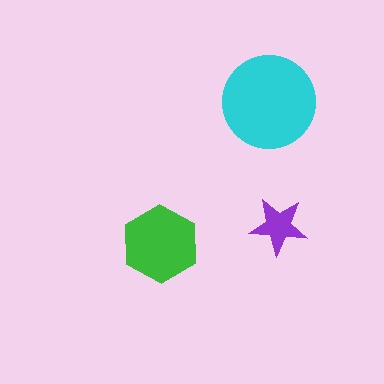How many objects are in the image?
There are 3 objects in the image.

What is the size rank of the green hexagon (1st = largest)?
2nd.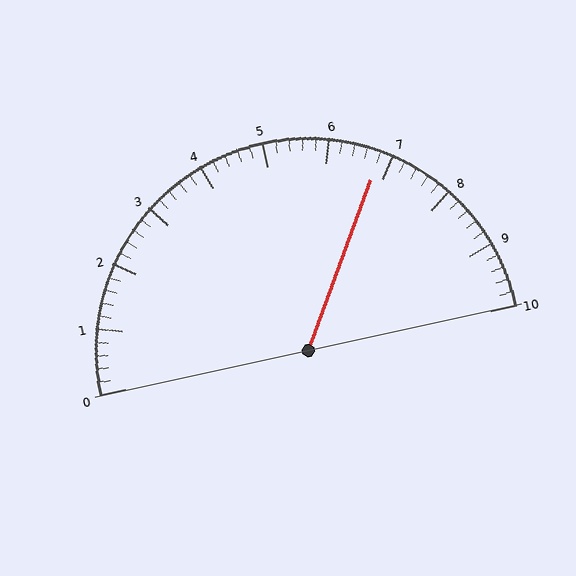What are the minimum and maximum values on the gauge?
The gauge ranges from 0 to 10.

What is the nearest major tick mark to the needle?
The nearest major tick mark is 7.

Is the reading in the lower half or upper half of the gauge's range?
The reading is in the upper half of the range (0 to 10).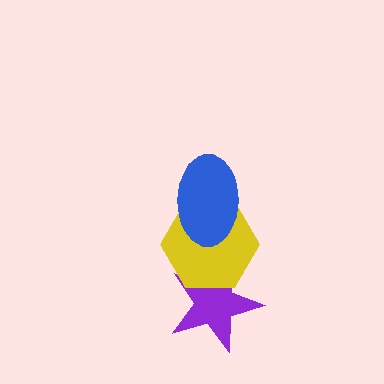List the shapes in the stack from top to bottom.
From top to bottom: the blue ellipse, the yellow hexagon, the purple star.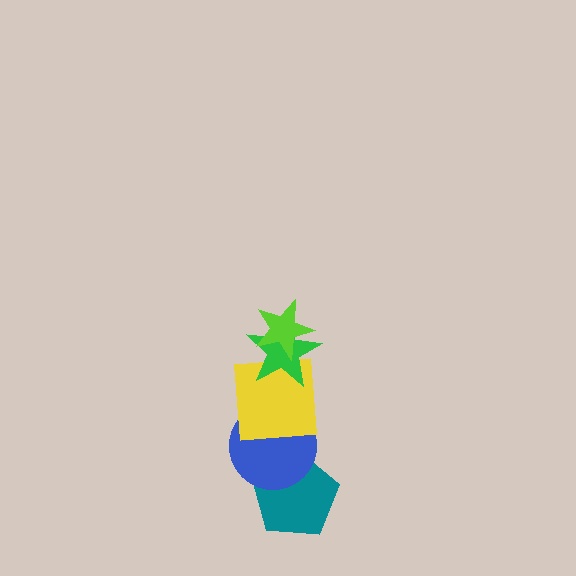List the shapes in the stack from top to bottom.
From top to bottom: the lime star, the green star, the yellow square, the blue circle, the teal pentagon.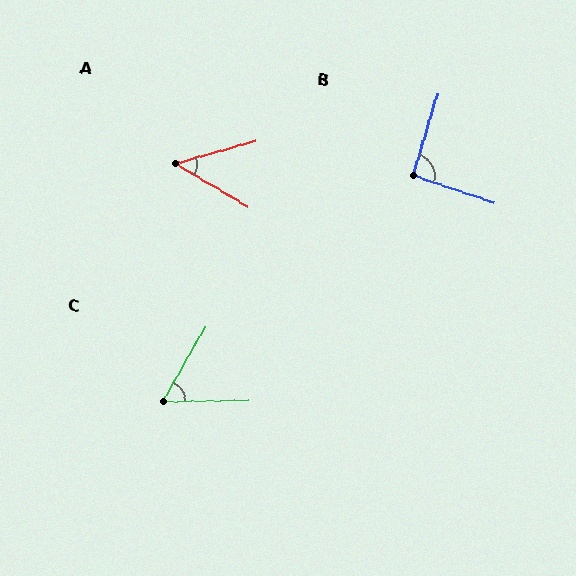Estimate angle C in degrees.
Approximately 60 degrees.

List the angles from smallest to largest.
A (46°), C (60°), B (92°).